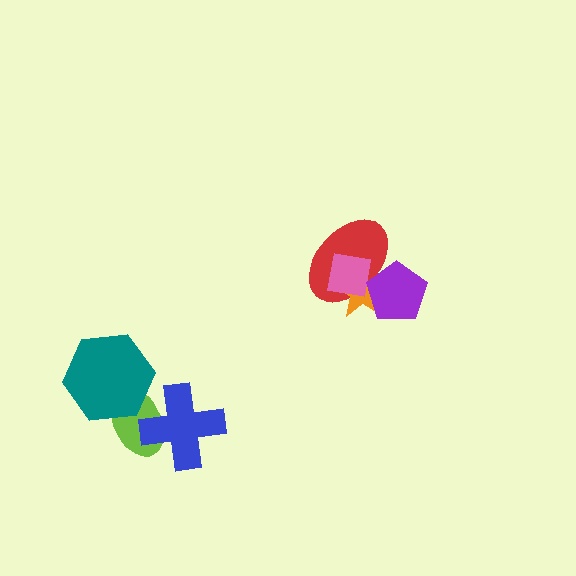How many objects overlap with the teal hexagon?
1 object overlaps with the teal hexagon.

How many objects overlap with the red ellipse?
3 objects overlap with the red ellipse.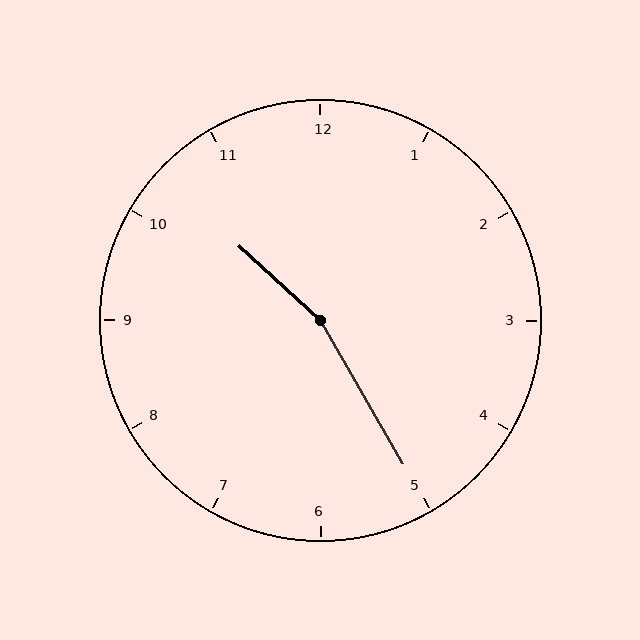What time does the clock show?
10:25.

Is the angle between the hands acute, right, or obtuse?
It is obtuse.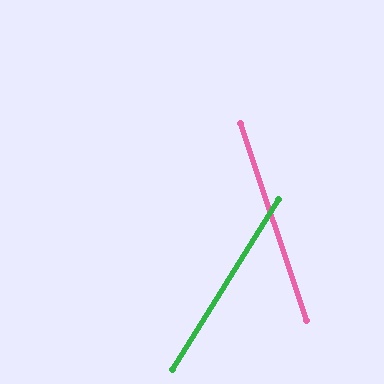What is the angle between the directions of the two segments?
Approximately 50 degrees.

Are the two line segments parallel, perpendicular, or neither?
Neither parallel nor perpendicular — they differ by about 50°.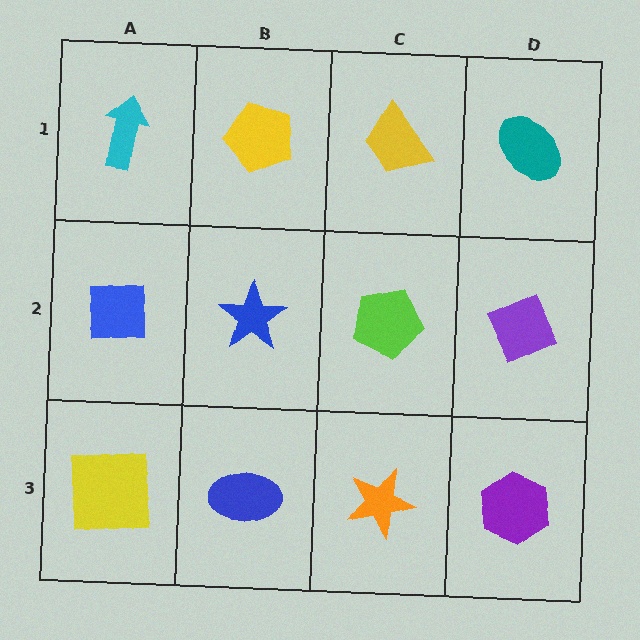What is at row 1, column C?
A yellow trapezoid.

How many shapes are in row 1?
4 shapes.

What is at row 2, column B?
A blue star.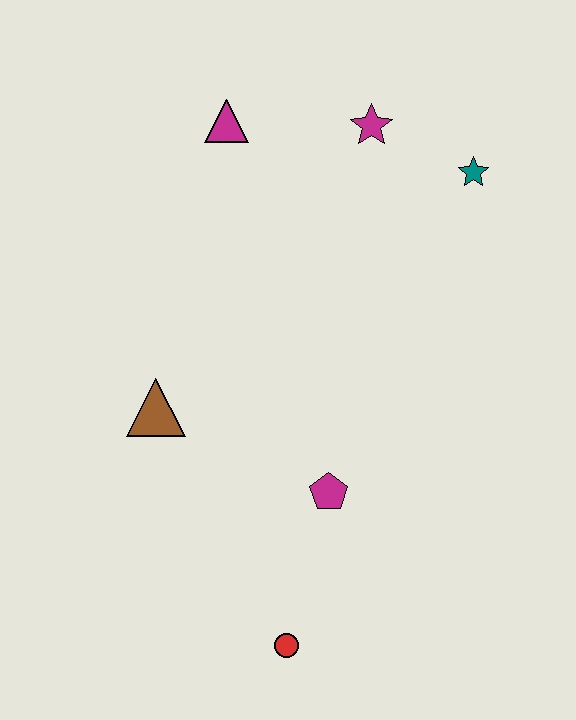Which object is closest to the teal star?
The magenta star is closest to the teal star.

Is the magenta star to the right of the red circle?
Yes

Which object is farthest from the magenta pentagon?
The magenta triangle is farthest from the magenta pentagon.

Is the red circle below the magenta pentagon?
Yes